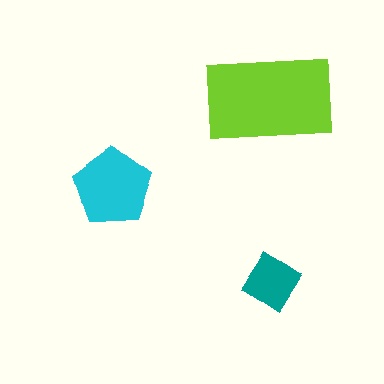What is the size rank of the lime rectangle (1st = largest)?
1st.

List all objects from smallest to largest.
The teal diamond, the cyan pentagon, the lime rectangle.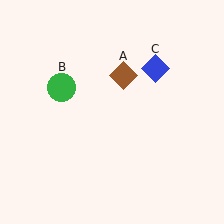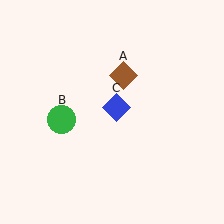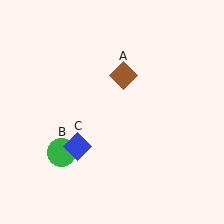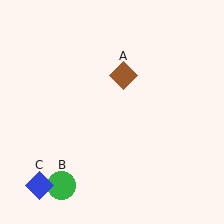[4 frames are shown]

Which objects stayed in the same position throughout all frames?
Brown diamond (object A) remained stationary.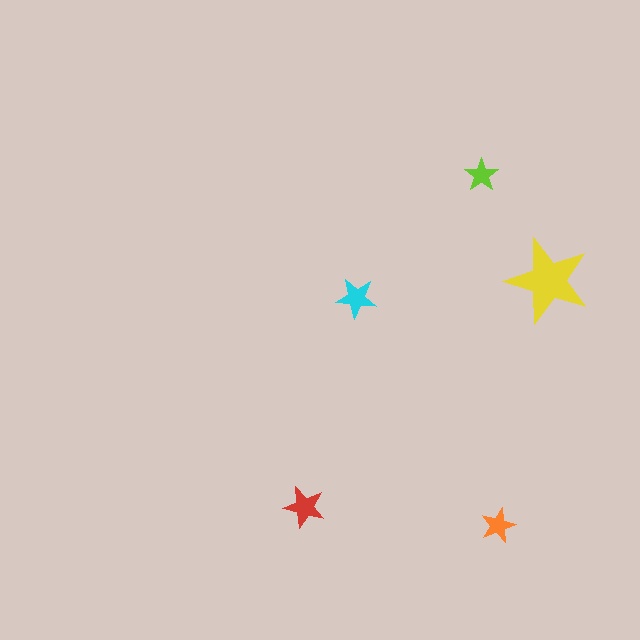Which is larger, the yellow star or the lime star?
The yellow one.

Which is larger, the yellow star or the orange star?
The yellow one.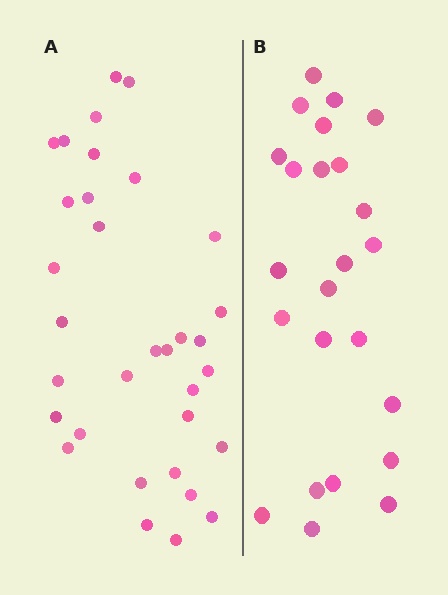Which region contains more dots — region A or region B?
Region A (the left region) has more dots.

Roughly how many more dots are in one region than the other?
Region A has roughly 8 or so more dots than region B.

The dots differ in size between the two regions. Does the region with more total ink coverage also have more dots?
No. Region B has more total ink coverage because its dots are larger, but region A actually contains more individual dots. Total area can be misleading — the number of items is what matters here.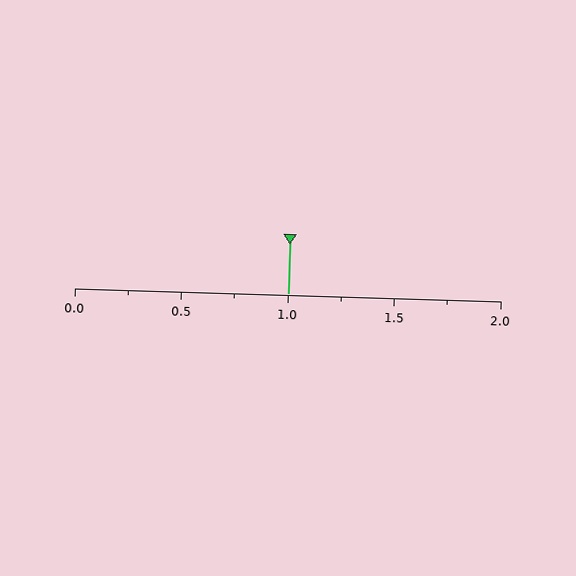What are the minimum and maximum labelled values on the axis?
The axis runs from 0.0 to 2.0.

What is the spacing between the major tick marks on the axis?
The major ticks are spaced 0.5 apart.